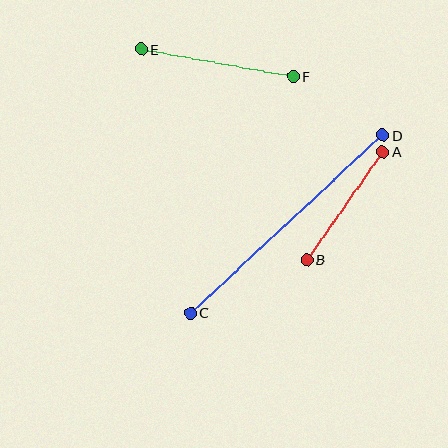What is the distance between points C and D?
The distance is approximately 262 pixels.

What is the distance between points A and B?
The distance is approximately 132 pixels.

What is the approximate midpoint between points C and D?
The midpoint is at approximately (287, 224) pixels.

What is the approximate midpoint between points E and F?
The midpoint is at approximately (217, 63) pixels.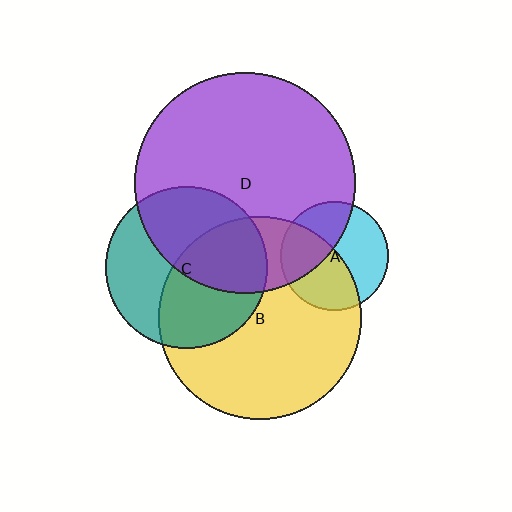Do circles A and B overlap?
Yes.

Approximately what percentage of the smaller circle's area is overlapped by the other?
Approximately 50%.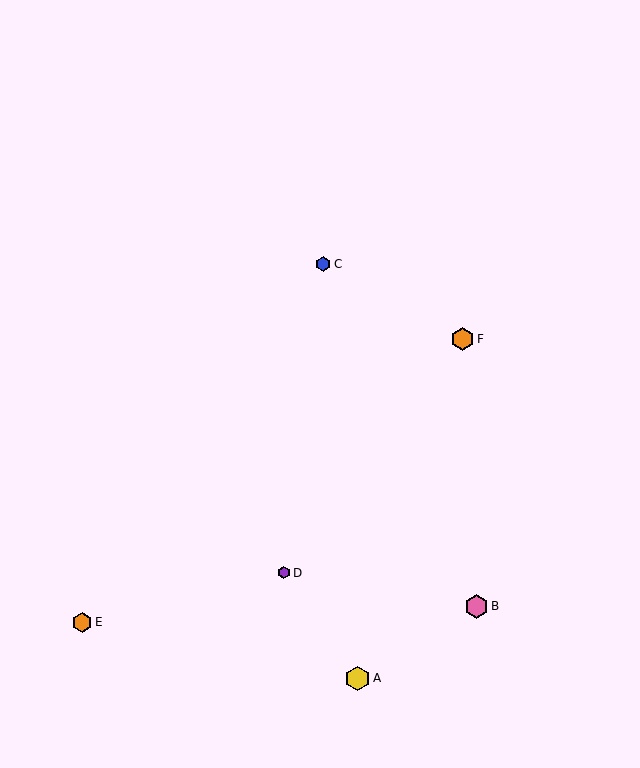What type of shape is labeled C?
Shape C is a blue hexagon.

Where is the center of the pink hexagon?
The center of the pink hexagon is at (476, 606).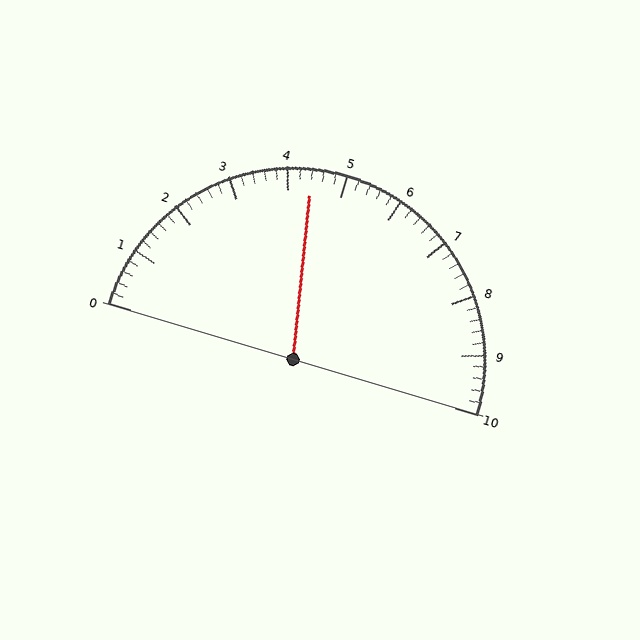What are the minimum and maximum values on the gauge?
The gauge ranges from 0 to 10.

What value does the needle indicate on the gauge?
The needle indicates approximately 4.4.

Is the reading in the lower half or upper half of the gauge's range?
The reading is in the lower half of the range (0 to 10).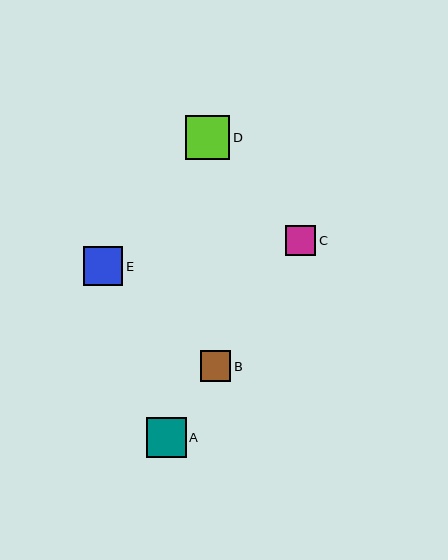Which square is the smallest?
Square C is the smallest with a size of approximately 30 pixels.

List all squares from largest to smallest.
From largest to smallest: D, A, E, B, C.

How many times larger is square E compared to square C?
Square E is approximately 1.3 times the size of square C.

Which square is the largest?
Square D is the largest with a size of approximately 44 pixels.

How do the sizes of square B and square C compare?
Square B and square C are approximately the same size.